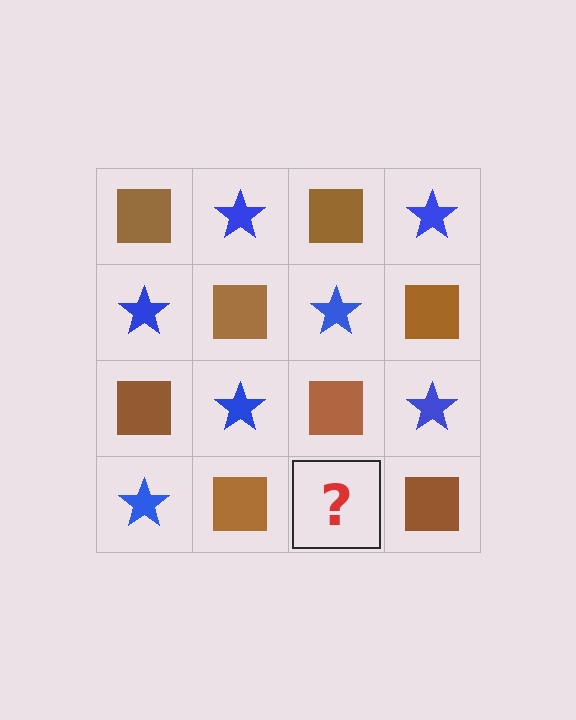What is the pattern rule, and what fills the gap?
The rule is that it alternates brown square and blue star in a checkerboard pattern. The gap should be filled with a blue star.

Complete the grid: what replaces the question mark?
The question mark should be replaced with a blue star.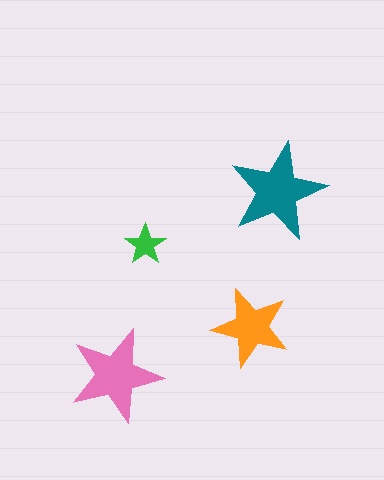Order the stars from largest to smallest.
the teal one, the pink one, the orange one, the green one.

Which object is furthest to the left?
The pink star is leftmost.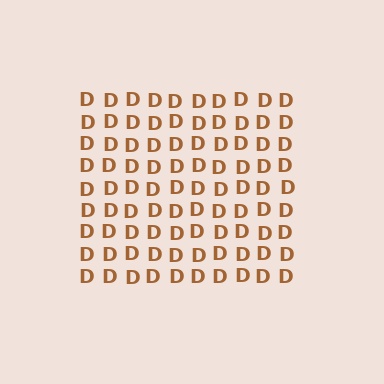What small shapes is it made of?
It is made of small letter D's.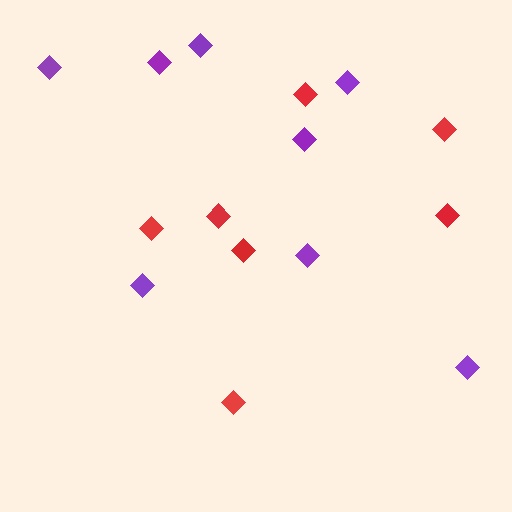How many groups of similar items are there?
There are 2 groups: one group of red diamonds (7) and one group of purple diamonds (8).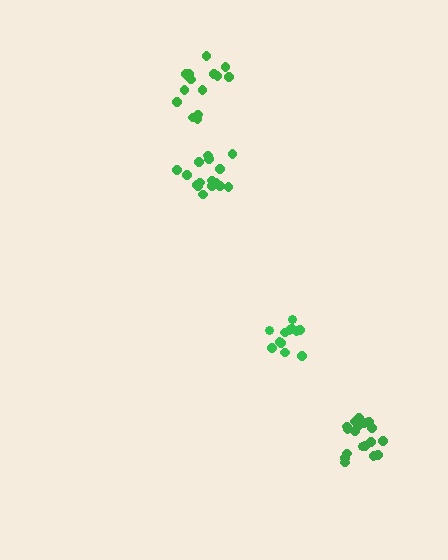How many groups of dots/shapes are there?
There are 4 groups.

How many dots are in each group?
Group 1: 15 dots, Group 2: 16 dots, Group 3: 12 dots, Group 4: 18 dots (61 total).